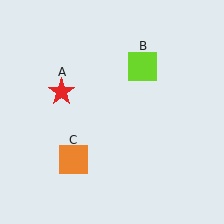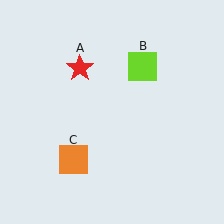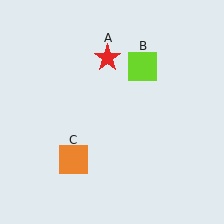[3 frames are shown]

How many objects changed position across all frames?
1 object changed position: red star (object A).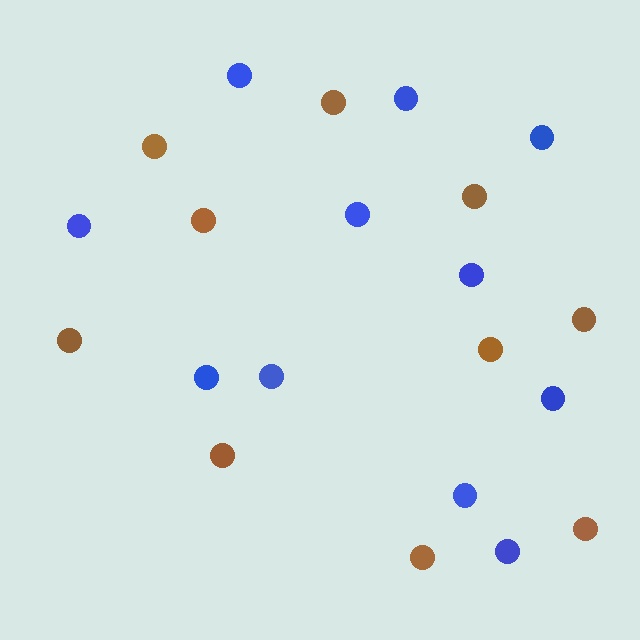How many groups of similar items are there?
There are 2 groups: one group of blue circles (11) and one group of brown circles (10).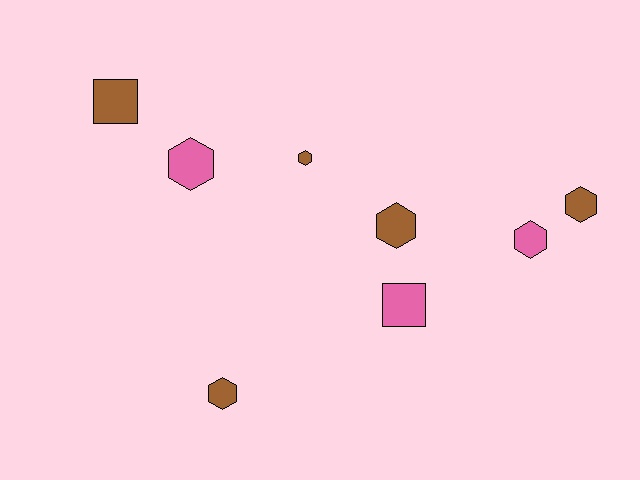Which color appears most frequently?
Brown, with 5 objects.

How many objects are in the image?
There are 8 objects.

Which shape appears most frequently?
Hexagon, with 6 objects.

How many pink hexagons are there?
There are 2 pink hexagons.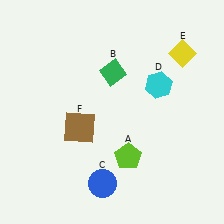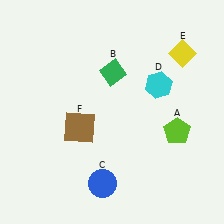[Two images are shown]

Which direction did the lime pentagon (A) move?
The lime pentagon (A) moved right.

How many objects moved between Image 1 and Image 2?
1 object moved between the two images.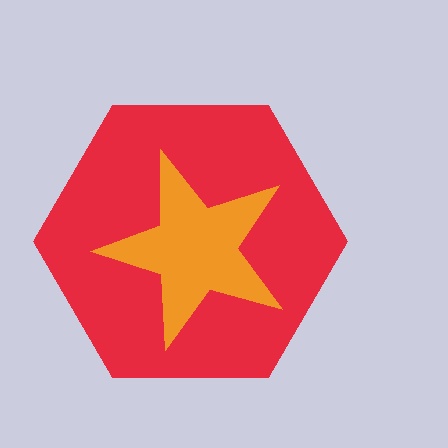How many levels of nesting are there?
2.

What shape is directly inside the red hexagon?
The orange star.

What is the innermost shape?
The orange star.